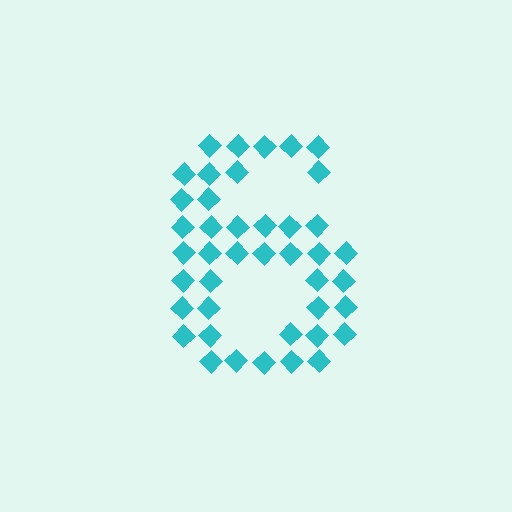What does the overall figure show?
The overall figure shows the digit 6.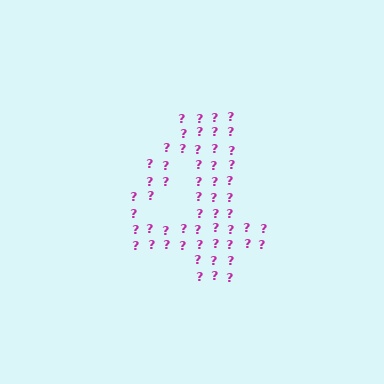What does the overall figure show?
The overall figure shows the digit 4.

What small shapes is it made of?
It is made of small question marks.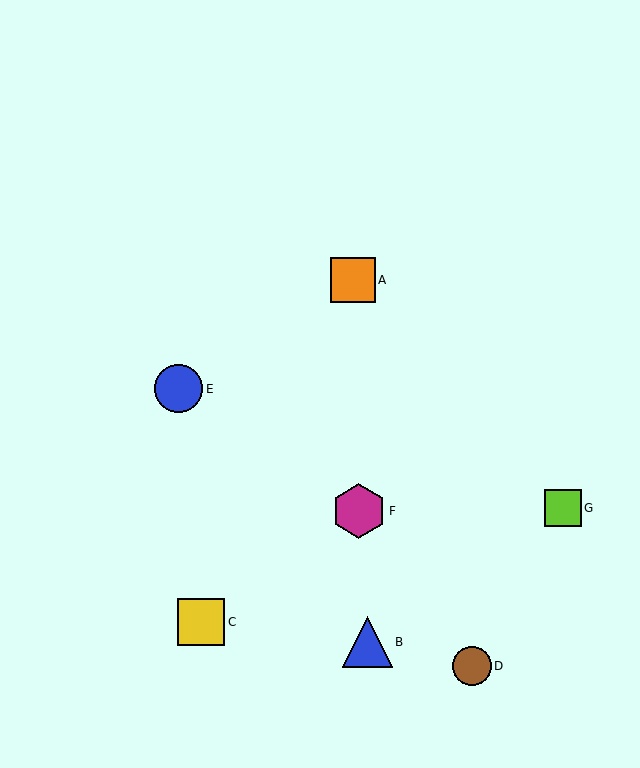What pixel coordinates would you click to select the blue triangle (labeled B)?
Click at (367, 642) to select the blue triangle B.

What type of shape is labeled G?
Shape G is a lime square.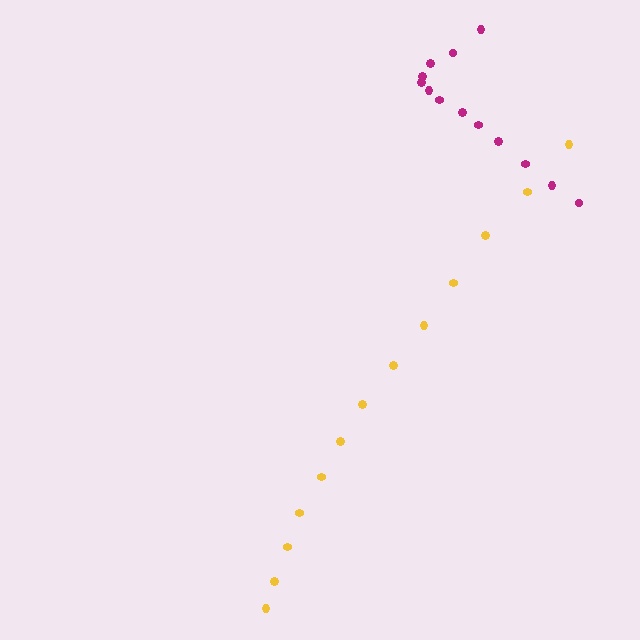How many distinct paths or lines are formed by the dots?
There are 2 distinct paths.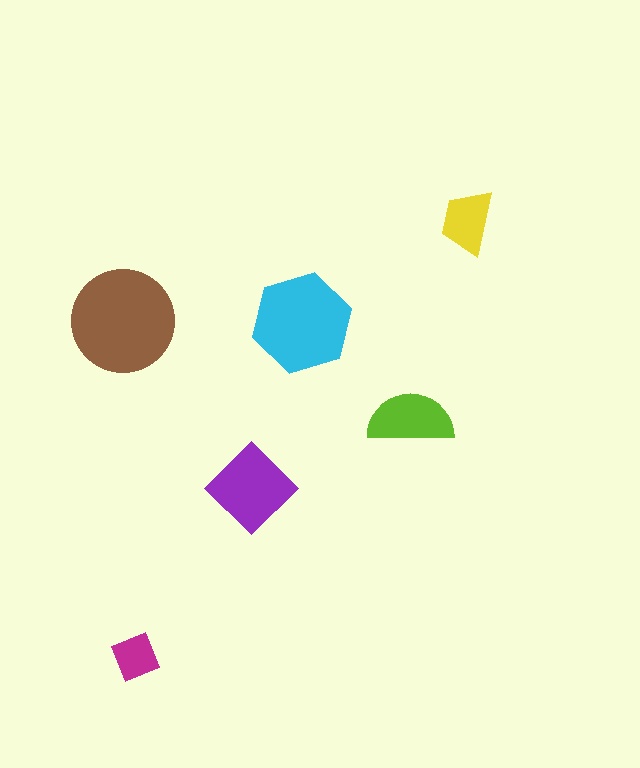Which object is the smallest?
The magenta square.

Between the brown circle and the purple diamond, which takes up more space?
The brown circle.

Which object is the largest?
The brown circle.